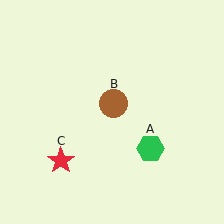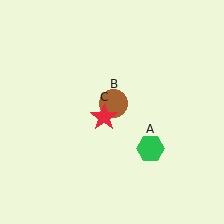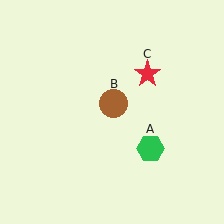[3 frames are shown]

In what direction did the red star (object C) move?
The red star (object C) moved up and to the right.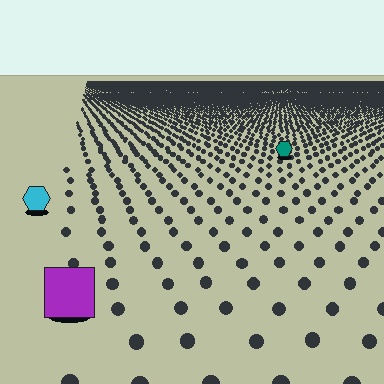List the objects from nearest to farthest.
From nearest to farthest: the purple square, the cyan hexagon, the teal hexagon.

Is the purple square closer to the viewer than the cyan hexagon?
Yes. The purple square is closer — you can tell from the texture gradient: the ground texture is coarser near it.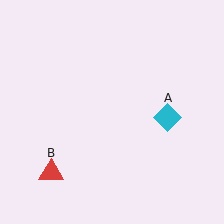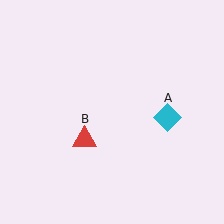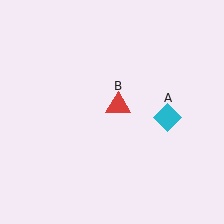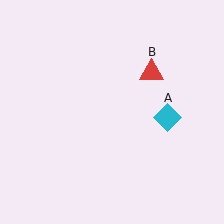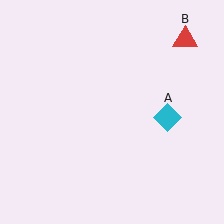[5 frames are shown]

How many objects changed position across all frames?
1 object changed position: red triangle (object B).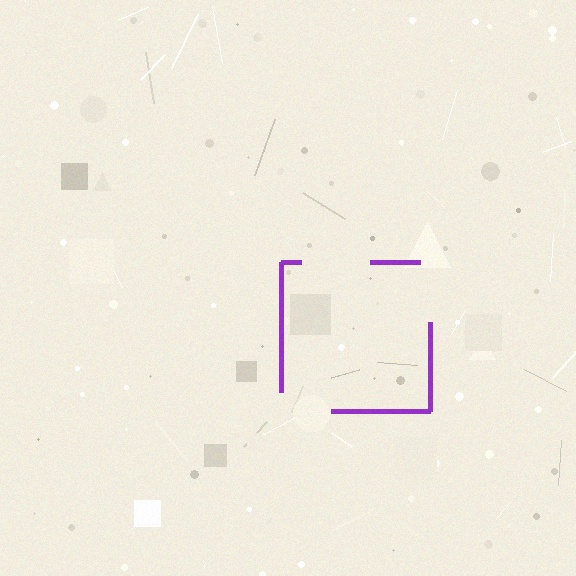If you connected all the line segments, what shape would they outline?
They would outline a square.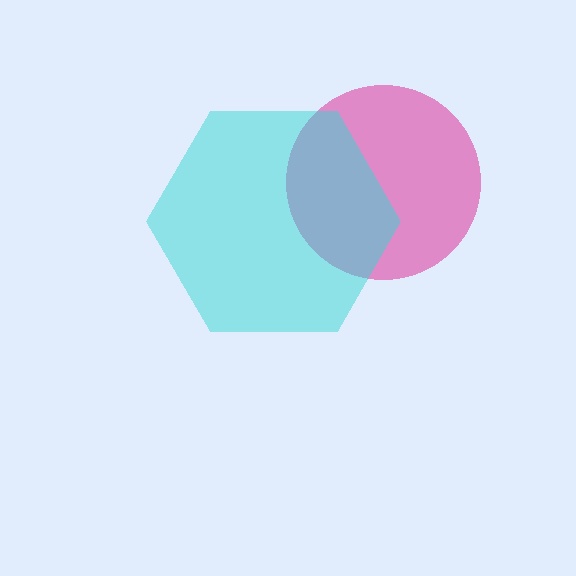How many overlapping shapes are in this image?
There are 2 overlapping shapes in the image.